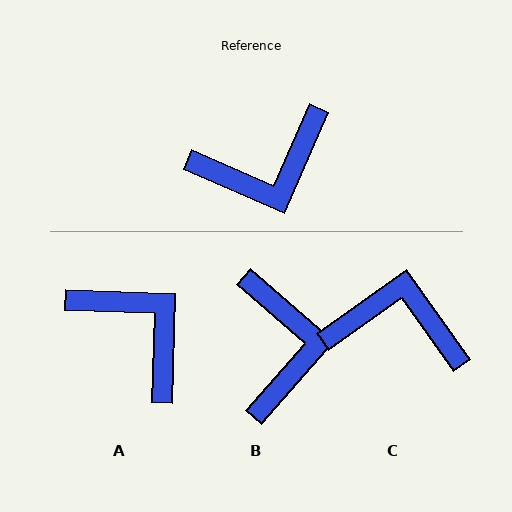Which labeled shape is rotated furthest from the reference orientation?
C, about 149 degrees away.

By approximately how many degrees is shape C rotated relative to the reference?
Approximately 149 degrees counter-clockwise.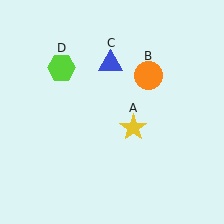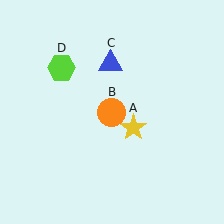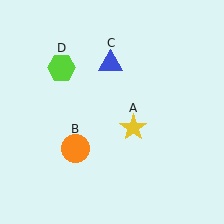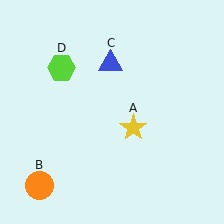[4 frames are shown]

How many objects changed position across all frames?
1 object changed position: orange circle (object B).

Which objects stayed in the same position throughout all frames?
Yellow star (object A) and blue triangle (object C) and lime hexagon (object D) remained stationary.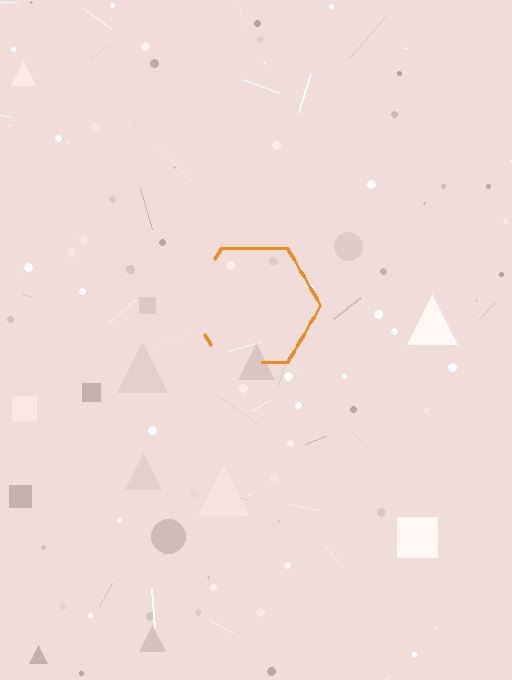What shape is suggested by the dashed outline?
The dashed outline suggests a hexagon.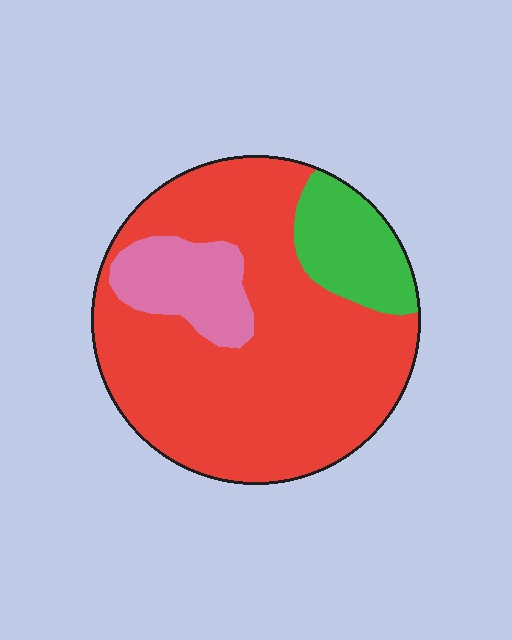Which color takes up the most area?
Red, at roughly 75%.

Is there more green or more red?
Red.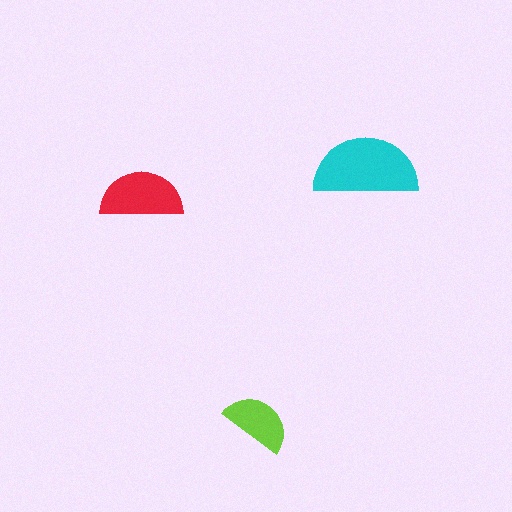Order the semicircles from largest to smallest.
the cyan one, the red one, the lime one.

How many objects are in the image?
There are 3 objects in the image.